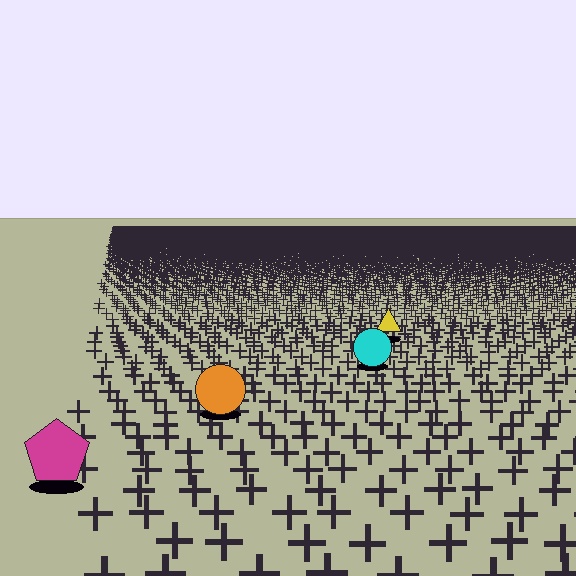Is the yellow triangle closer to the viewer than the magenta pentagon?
No. The magenta pentagon is closer — you can tell from the texture gradient: the ground texture is coarser near it.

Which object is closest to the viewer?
The magenta pentagon is closest. The texture marks near it are larger and more spread out.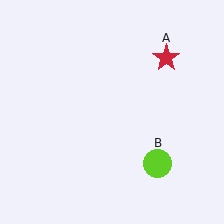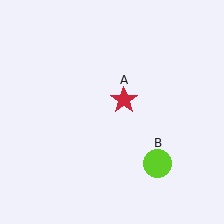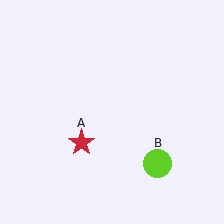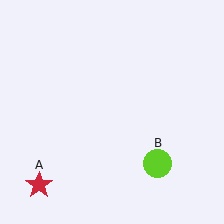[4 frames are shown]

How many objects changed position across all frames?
1 object changed position: red star (object A).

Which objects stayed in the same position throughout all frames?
Lime circle (object B) remained stationary.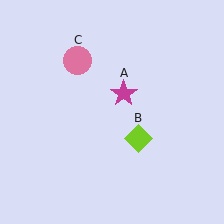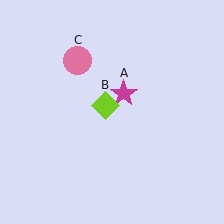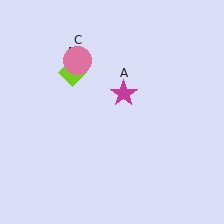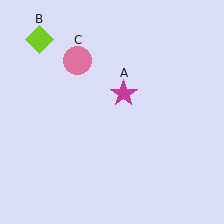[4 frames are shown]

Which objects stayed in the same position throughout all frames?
Magenta star (object A) and pink circle (object C) remained stationary.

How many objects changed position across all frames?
1 object changed position: lime diamond (object B).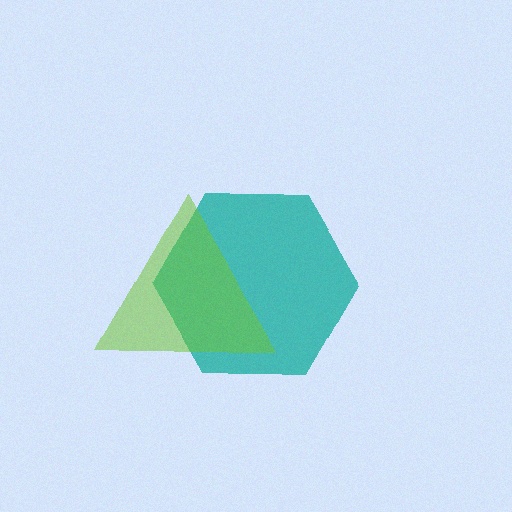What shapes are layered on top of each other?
The layered shapes are: a teal hexagon, a lime triangle.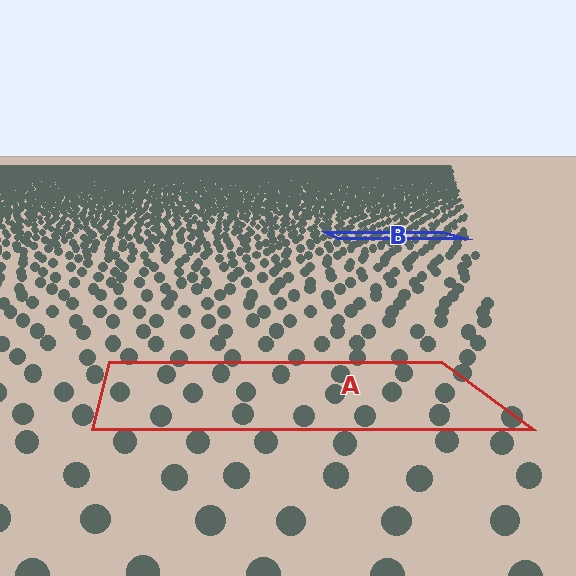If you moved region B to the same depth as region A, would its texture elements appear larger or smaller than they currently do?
They would appear larger. At a closer depth, the same texture elements are projected at a bigger on-screen size.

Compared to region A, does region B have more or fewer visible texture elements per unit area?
Region B has more texture elements per unit area — they are packed more densely because it is farther away.